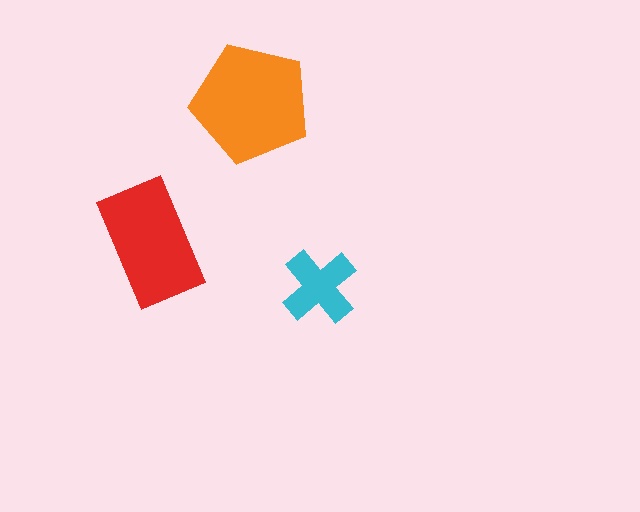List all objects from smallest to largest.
The cyan cross, the red rectangle, the orange pentagon.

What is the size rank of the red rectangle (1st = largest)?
2nd.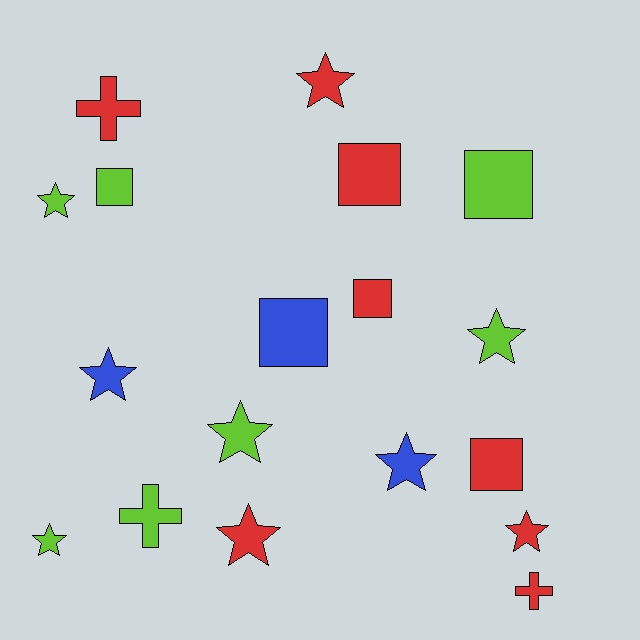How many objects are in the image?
There are 18 objects.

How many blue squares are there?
There is 1 blue square.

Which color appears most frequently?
Red, with 8 objects.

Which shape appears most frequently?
Star, with 9 objects.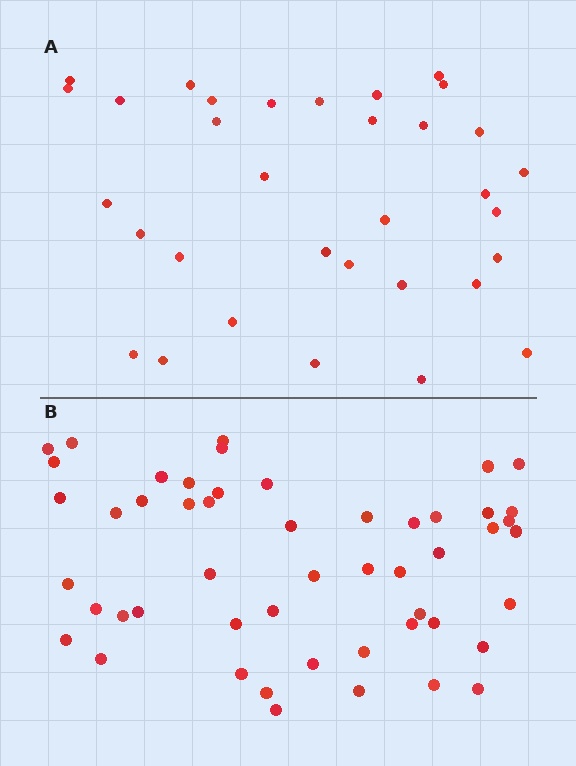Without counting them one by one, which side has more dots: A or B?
Region B (the bottom region) has more dots.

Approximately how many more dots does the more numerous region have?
Region B has approximately 20 more dots than region A.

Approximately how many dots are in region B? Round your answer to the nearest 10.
About 50 dots. (The exact count is 51, which rounds to 50.)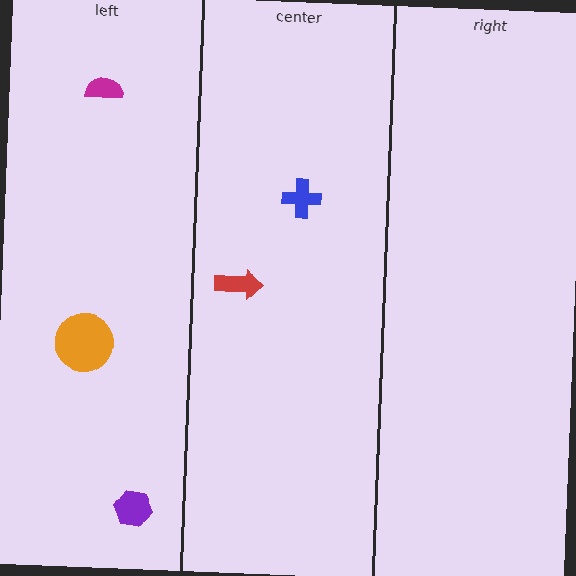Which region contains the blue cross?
The center region.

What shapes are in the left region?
The orange circle, the magenta semicircle, the purple hexagon.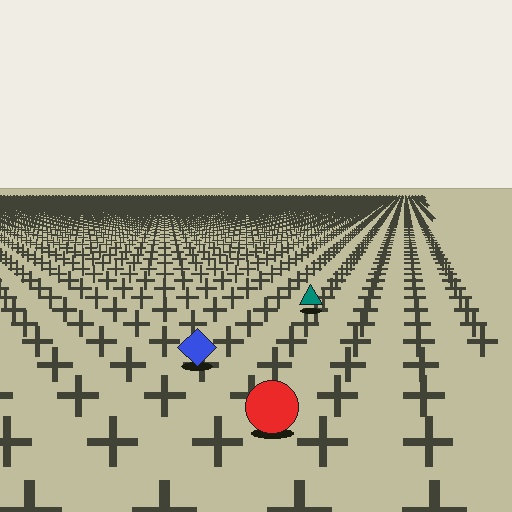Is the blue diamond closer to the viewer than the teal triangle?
Yes. The blue diamond is closer — you can tell from the texture gradient: the ground texture is coarser near it.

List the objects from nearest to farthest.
From nearest to farthest: the red circle, the blue diamond, the teal triangle.